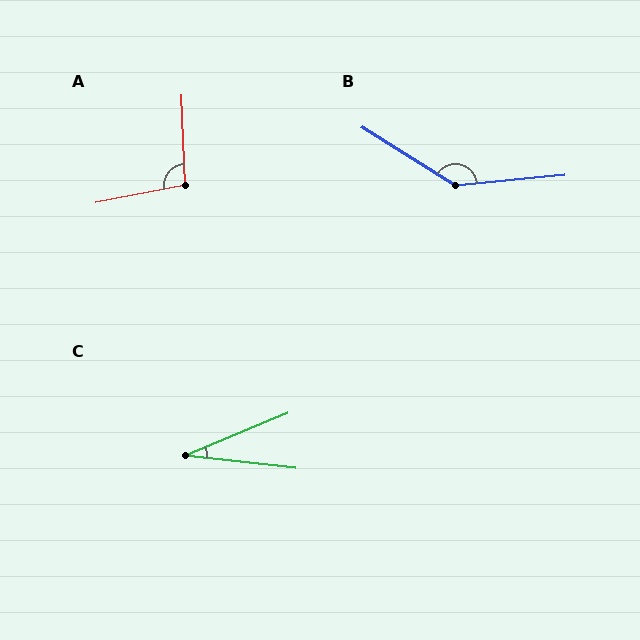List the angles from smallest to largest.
C (29°), A (99°), B (143°).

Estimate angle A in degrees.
Approximately 99 degrees.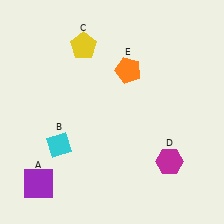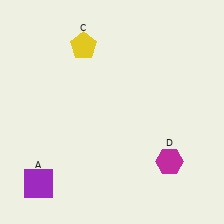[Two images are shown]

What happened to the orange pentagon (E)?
The orange pentagon (E) was removed in Image 2. It was in the top-right area of Image 1.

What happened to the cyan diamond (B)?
The cyan diamond (B) was removed in Image 2. It was in the bottom-left area of Image 1.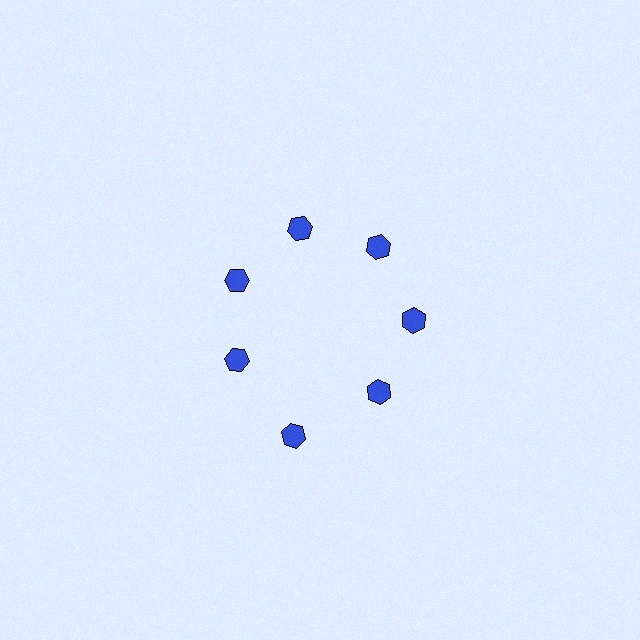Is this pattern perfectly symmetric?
No. The 7 blue hexagons are arranged in a ring, but one element near the 6 o'clock position is pushed outward from the center, breaking the 7-fold rotational symmetry.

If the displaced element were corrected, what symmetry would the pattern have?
It would have 7-fold rotational symmetry — the pattern would map onto itself every 51 degrees.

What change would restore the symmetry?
The symmetry would be restored by moving it inward, back onto the ring so that all 7 hexagons sit at equal angles and equal distance from the center.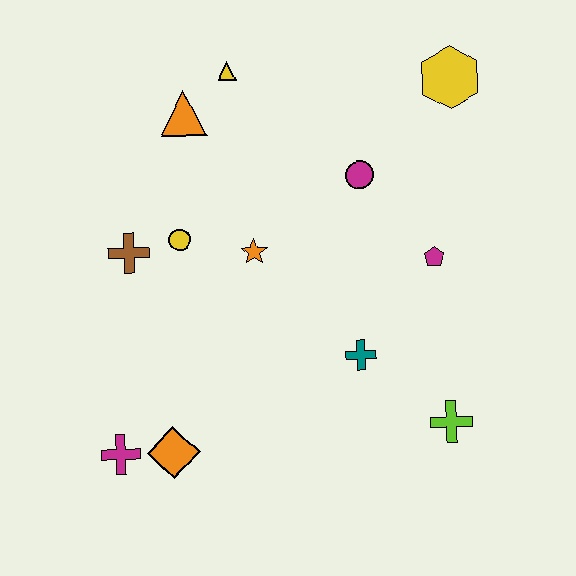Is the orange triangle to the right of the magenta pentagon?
No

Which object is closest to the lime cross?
The teal cross is closest to the lime cross.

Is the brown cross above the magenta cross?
Yes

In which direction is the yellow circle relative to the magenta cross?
The yellow circle is above the magenta cross.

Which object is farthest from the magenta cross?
The yellow hexagon is farthest from the magenta cross.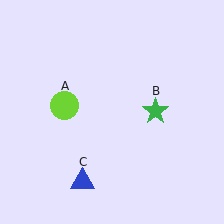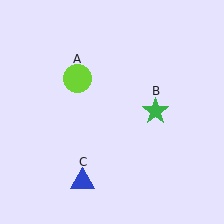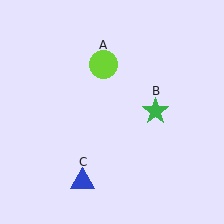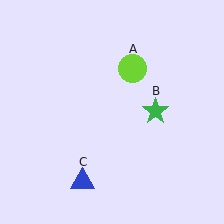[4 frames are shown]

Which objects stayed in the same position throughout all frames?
Green star (object B) and blue triangle (object C) remained stationary.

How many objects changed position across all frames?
1 object changed position: lime circle (object A).